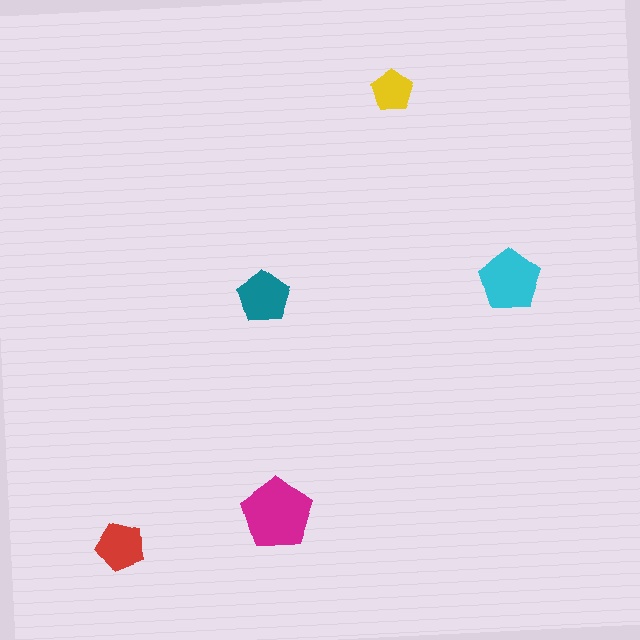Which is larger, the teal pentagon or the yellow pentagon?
The teal one.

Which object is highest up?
The yellow pentagon is topmost.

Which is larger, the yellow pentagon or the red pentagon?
The red one.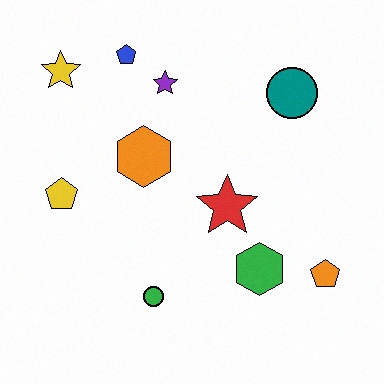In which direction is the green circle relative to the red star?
The green circle is below the red star.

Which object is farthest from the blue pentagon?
The orange pentagon is farthest from the blue pentagon.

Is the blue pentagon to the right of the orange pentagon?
No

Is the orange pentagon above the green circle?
Yes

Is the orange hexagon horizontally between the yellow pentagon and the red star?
Yes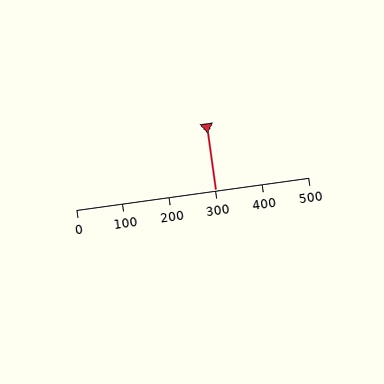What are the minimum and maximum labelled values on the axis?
The axis runs from 0 to 500.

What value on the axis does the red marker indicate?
The marker indicates approximately 300.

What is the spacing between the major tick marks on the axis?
The major ticks are spaced 100 apart.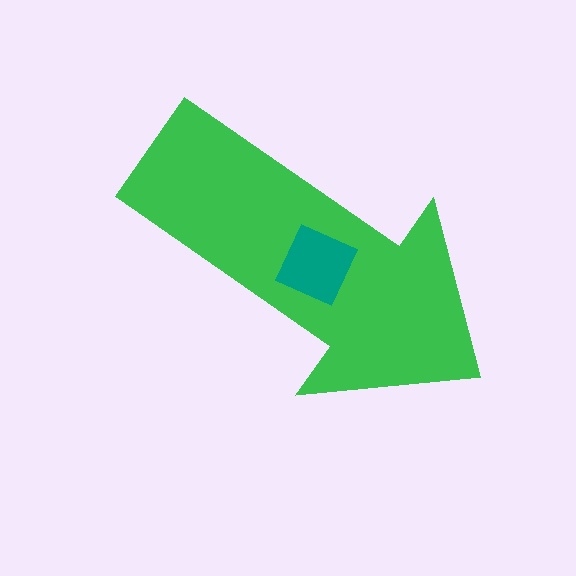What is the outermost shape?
The green arrow.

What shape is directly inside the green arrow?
The teal square.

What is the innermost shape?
The teal square.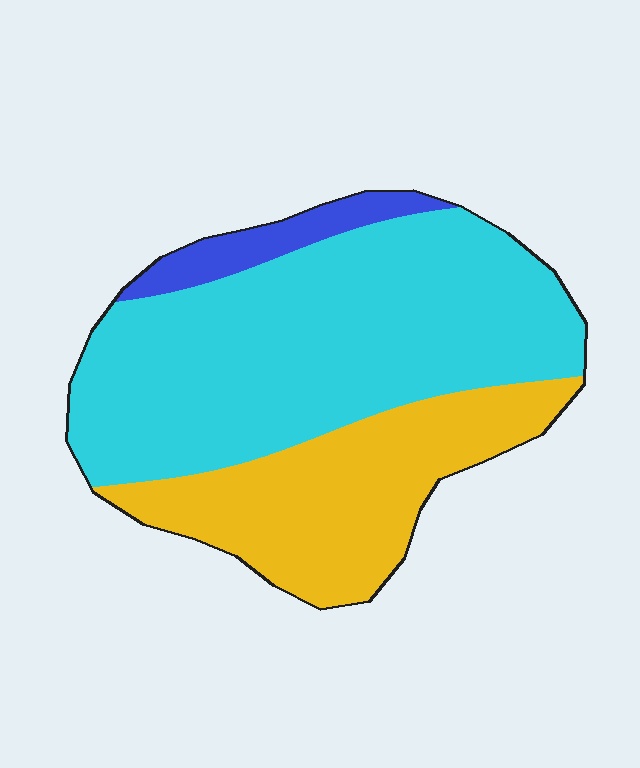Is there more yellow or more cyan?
Cyan.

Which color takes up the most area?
Cyan, at roughly 60%.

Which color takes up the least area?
Blue, at roughly 5%.